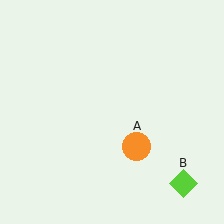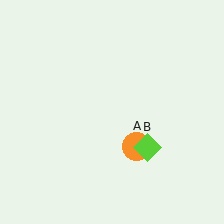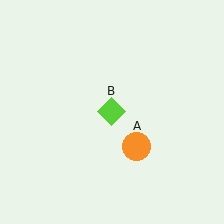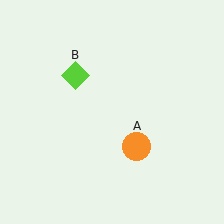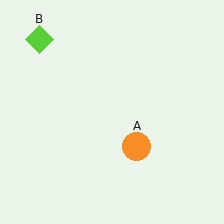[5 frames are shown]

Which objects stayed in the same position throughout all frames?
Orange circle (object A) remained stationary.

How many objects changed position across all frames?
1 object changed position: lime diamond (object B).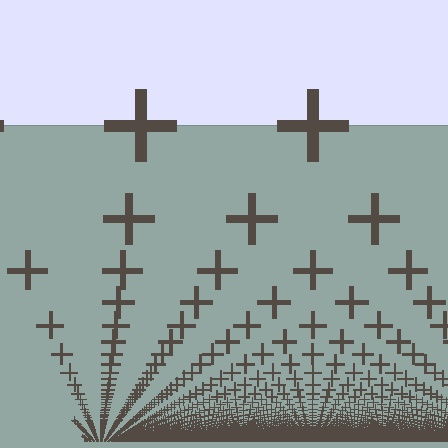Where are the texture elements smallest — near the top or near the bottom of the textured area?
Near the bottom.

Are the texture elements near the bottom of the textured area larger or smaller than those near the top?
Smaller. The gradient is inverted — elements near the bottom are smaller and denser.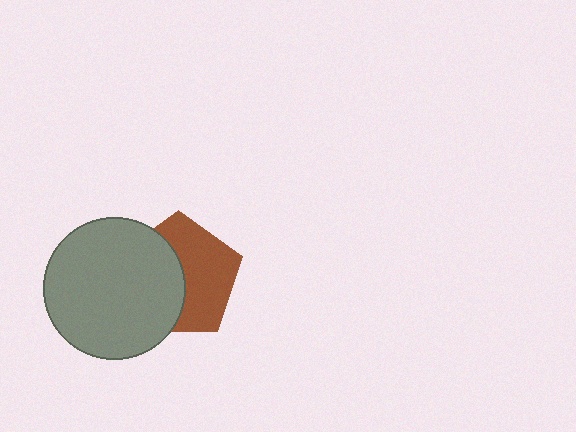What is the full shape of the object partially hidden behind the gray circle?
The partially hidden object is a brown pentagon.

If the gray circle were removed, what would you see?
You would see the complete brown pentagon.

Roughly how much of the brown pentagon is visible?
About half of it is visible (roughly 52%).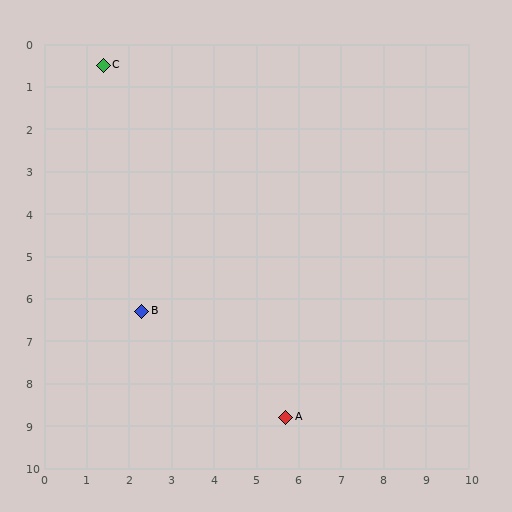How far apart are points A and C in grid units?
Points A and C are about 9.3 grid units apart.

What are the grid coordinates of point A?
Point A is at approximately (5.7, 8.8).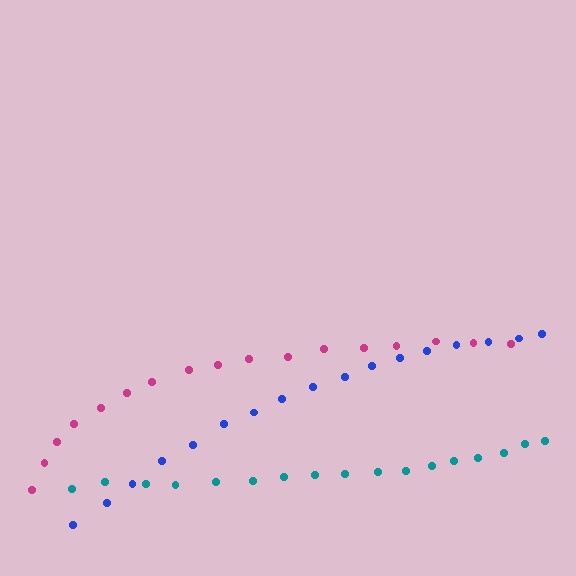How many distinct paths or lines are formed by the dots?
There are 3 distinct paths.